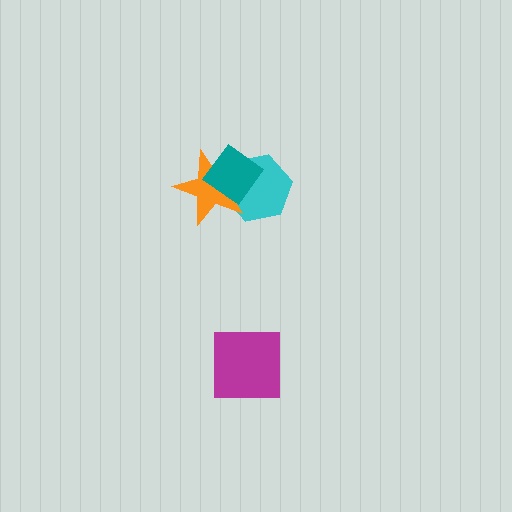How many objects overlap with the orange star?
2 objects overlap with the orange star.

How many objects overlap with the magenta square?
0 objects overlap with the magenta square.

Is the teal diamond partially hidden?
No, no other shape covers it.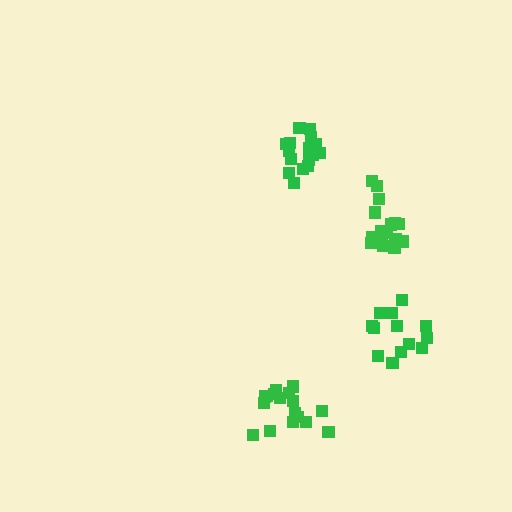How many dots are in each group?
Group 1: 13 dots, Group 2: 17 dots, Group 3: 16 dots, Group 4: 17 dots (63 total).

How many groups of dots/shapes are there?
There are 4 groups.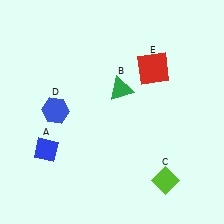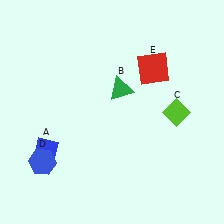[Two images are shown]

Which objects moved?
The objects that moved are: the lime diamond (C), the blue hexagon (D).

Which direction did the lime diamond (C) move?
The lime diamond (C) moved up.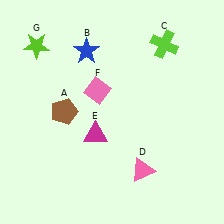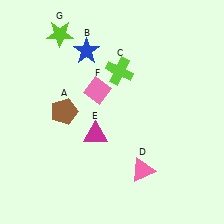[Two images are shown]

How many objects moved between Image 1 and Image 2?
2 objects moved between the two images.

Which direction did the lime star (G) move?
The lime star (G) moved right.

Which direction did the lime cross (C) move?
The lime cross (C) moved left.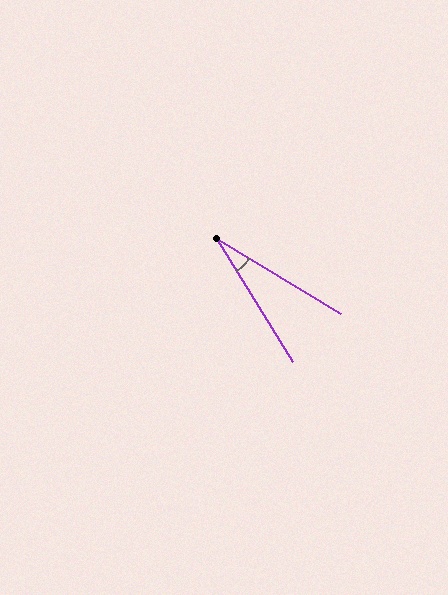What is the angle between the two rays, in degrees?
Approximately 27 degrees.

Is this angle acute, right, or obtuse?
It is acute.